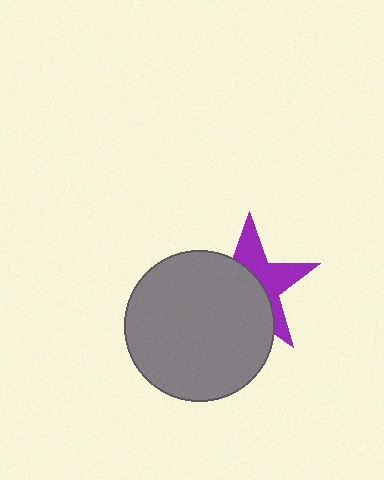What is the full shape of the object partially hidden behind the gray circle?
The partially hidden object is a purple star.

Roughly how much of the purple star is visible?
A small part of it is visible (roughly 42%).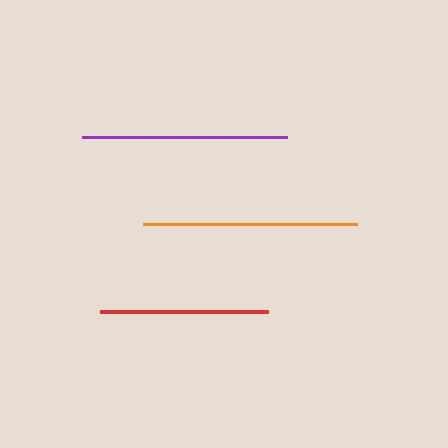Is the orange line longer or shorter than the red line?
The orange line is longer than the red line.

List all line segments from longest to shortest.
From longest to shortest: orange, purple, red.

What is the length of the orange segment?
The orange segment is approximately 214 pixels long.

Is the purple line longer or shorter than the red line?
The purple line is longer than the red line.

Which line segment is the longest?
The orange line is the longest at approximately 214 pixels.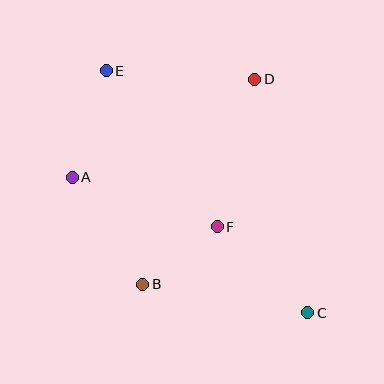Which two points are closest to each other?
Points B and F are closest to each other.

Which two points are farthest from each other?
Points C and E are farthest from each other.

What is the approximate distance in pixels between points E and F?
The distance between E and F is approximately 192 pixels.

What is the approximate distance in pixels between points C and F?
The distance between C and F is approximately 125 pixels.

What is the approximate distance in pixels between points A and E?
The distance between A and E is approximately 112 pixels.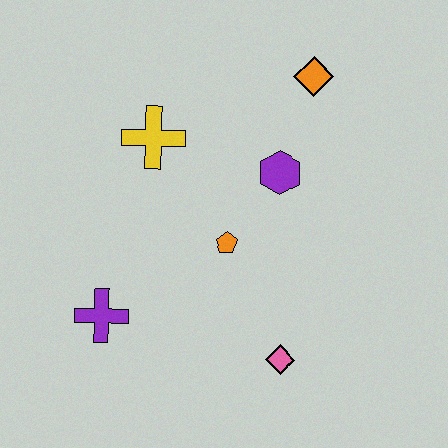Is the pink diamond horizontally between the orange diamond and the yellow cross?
Yes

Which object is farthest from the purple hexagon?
The purple cross is farthest from the purple hexagon.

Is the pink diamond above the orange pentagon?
No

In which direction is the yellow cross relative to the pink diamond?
The yellow cross is above the pink diamond.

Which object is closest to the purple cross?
The orange pentagon is closest to the purple cross.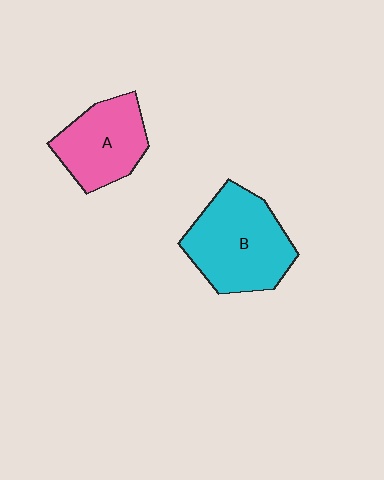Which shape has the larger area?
Shape B (cyan).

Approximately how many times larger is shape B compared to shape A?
Approximately 1.4 times.